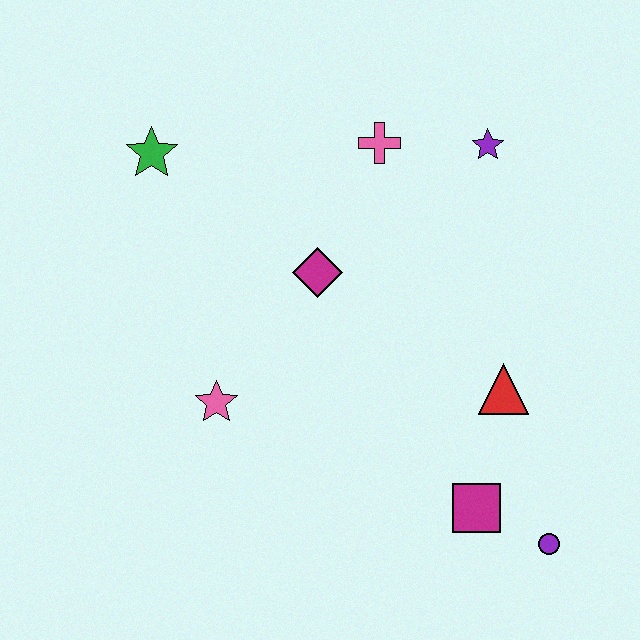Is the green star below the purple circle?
No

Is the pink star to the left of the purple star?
Yes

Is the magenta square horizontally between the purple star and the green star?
Yes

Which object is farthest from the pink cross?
The purple circle is farthest from the pink cross.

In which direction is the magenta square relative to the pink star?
The magenta square is to the right of the pink star.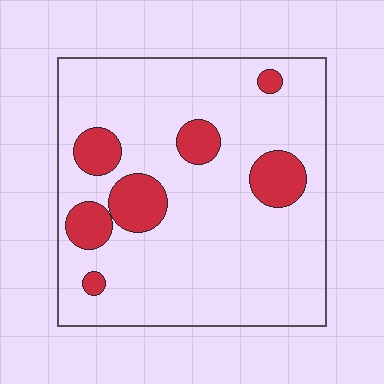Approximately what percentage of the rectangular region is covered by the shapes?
Approximately 15%.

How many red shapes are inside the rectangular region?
7.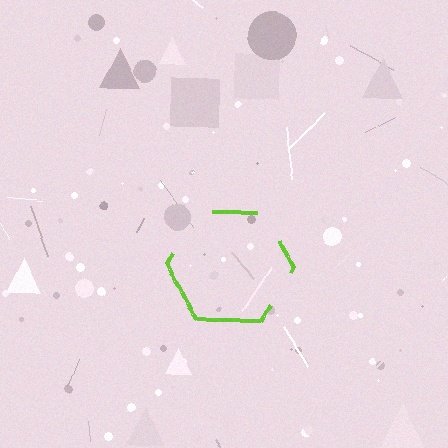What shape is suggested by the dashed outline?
The dashed outline suggests a hexagon.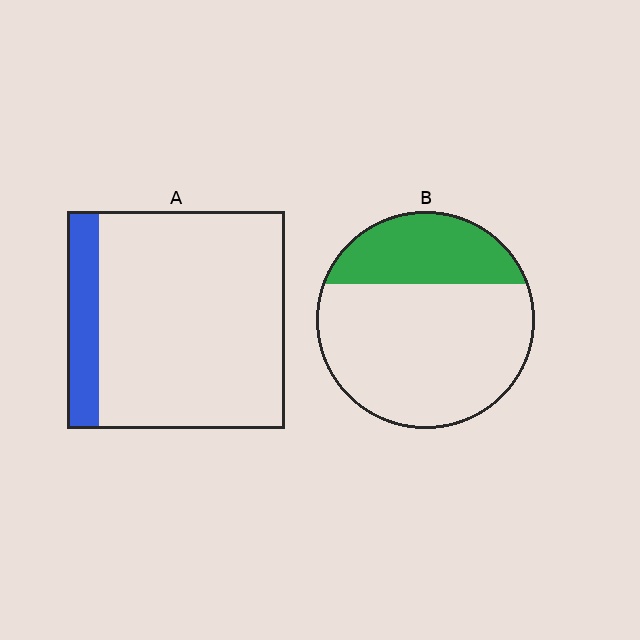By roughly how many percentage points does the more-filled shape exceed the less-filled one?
By roughly 15 percentage points (B over A).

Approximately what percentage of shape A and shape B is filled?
A is approximately 15% and B is approximately 30%.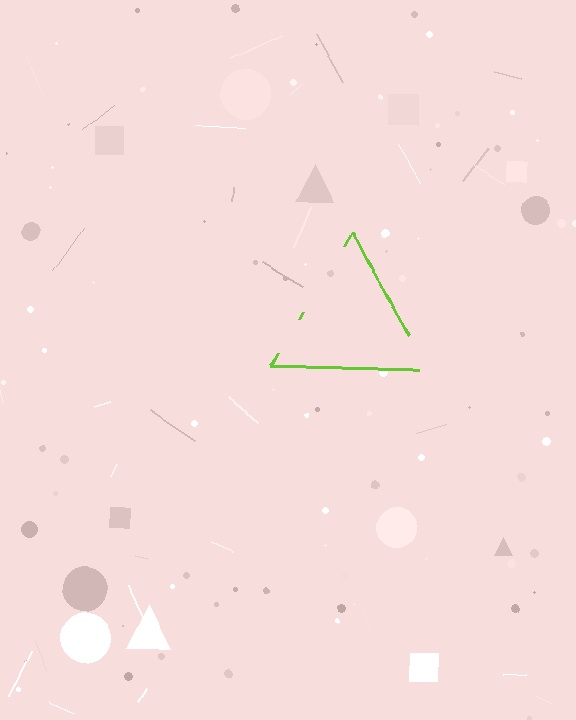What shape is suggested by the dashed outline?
The dashed outline suggests a triangle.